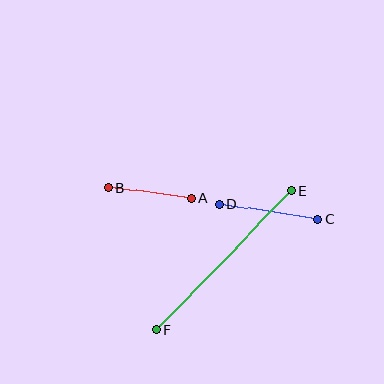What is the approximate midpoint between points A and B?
The midpoint is at approximately (150, 193) pixels.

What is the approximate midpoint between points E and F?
The midpoint is at approximately (224, 260) pixels.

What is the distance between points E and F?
The distance is approximately 194 pixels.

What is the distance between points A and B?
The distance is approximately 84 pixels.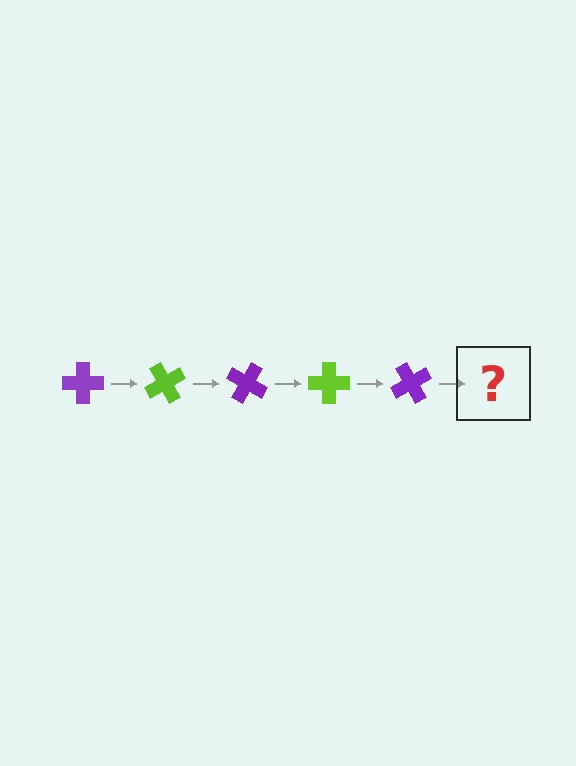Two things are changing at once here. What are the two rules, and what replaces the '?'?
The two rules are that it rotates 60 degrees each step and the color cycles through purple and lime. The '?' should be a lime cross, rotated 300 degrees from the start.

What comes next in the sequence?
The next element should be a lime cross, rotated 300 degrees from the start.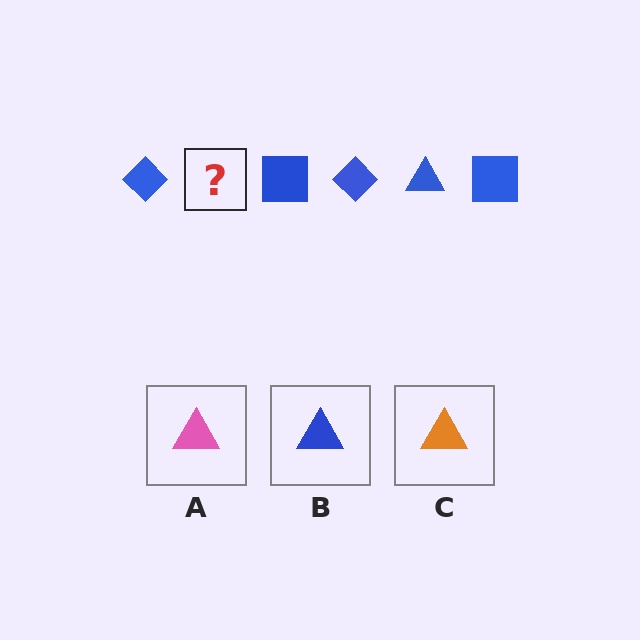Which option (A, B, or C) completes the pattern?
B.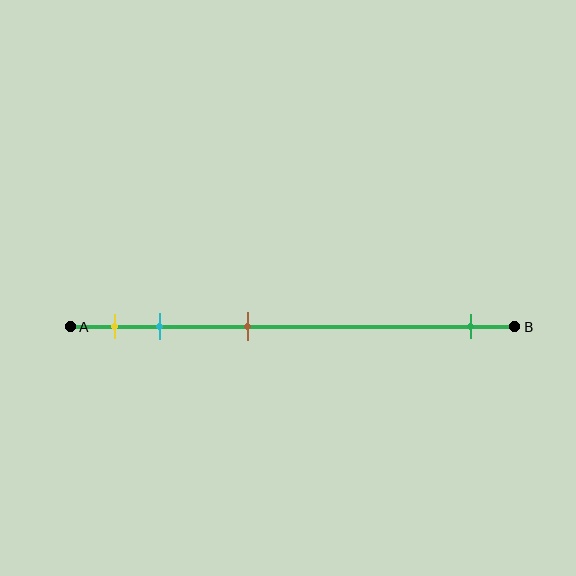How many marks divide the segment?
There are 4 marks dividing the segment.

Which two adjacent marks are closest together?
The yellow and cyan marks are the closest adjacent pair.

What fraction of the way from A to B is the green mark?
The green mark is approximately 90% (0.9) of the way from A to B.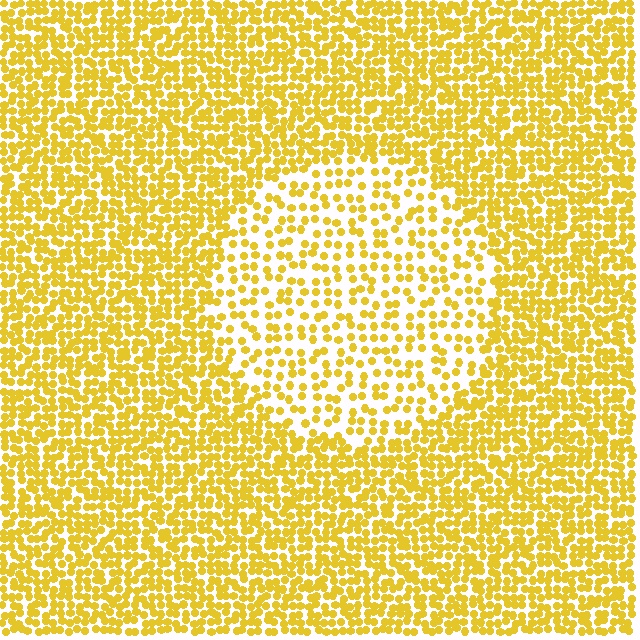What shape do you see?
I see a circle.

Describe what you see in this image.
The image contains small yellow elements arranged at two different densities. A circle-shaped region is visible where the elements are less densely packed than the surrounding area.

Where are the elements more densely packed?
The elements are more densely packed outside the circle boundary.